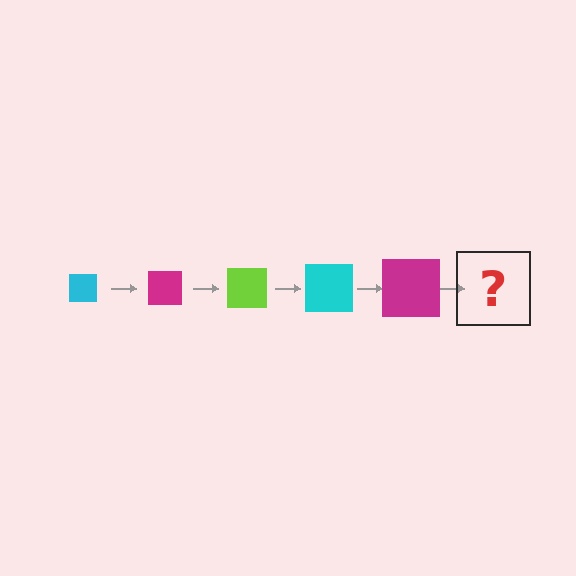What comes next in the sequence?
The next element should be a lime square, larger than the previous one.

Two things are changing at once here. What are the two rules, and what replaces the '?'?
The two rules are that the square grows larger each step and the color cycles through cyan, magenta, and lime. The '?' should be a lime square, larger than the previous one.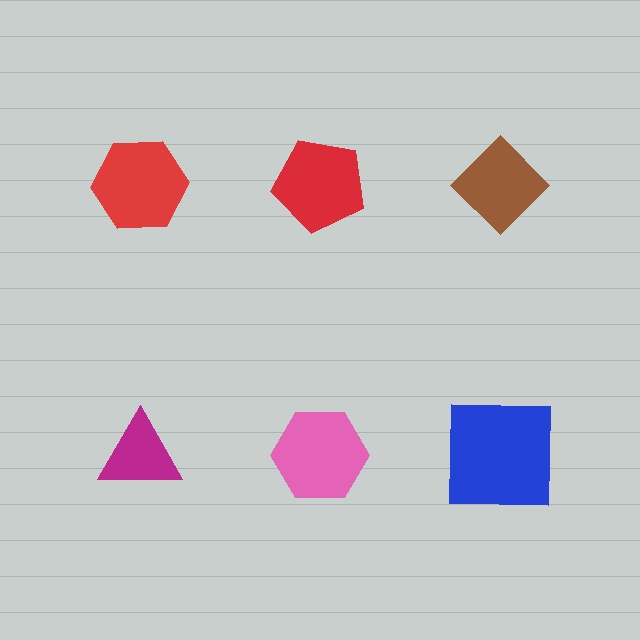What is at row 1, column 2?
A red pentagon.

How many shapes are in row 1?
3 shapes.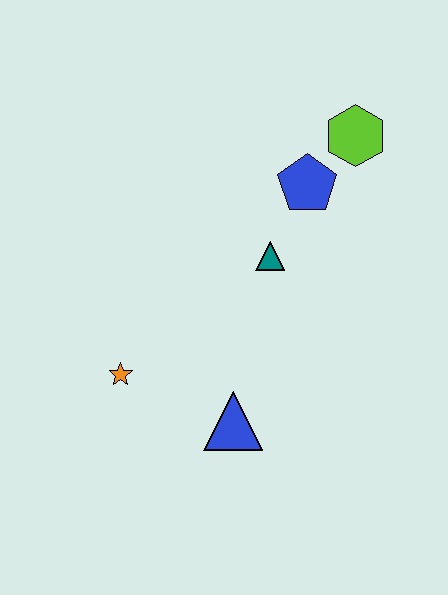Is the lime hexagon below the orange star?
No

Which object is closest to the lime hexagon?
The blue pentagon is closest to the lime hexagon.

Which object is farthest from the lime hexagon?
The orange star is farthest from the lime hexagon.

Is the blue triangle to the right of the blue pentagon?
No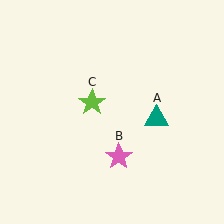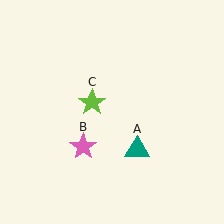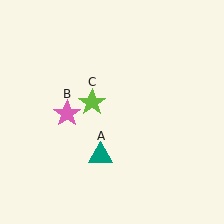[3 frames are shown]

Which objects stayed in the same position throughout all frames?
Lime star (object C) remained stationary.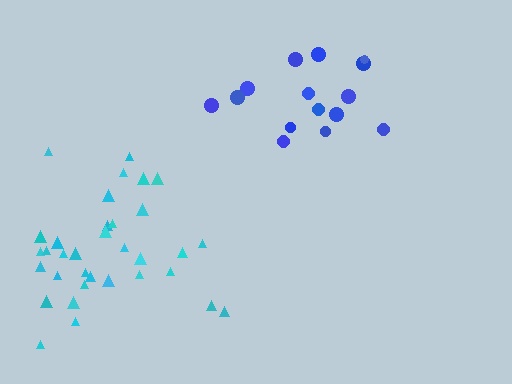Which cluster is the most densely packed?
Cyan.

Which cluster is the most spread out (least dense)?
Blue.